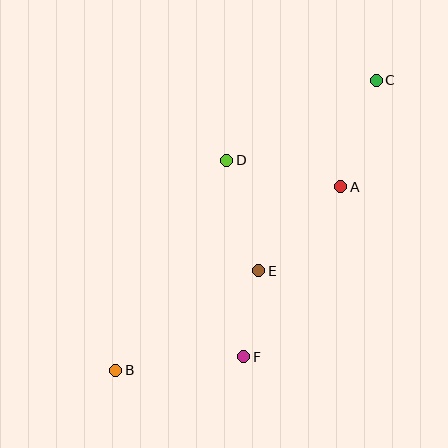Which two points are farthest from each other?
Points B and C are farthest from each other.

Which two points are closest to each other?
Points E and F are closest to each other.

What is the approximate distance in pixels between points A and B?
The distance between A and B is approximately 290 pixels.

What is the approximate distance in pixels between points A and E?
The distance between A and E is approximately 117 pixels.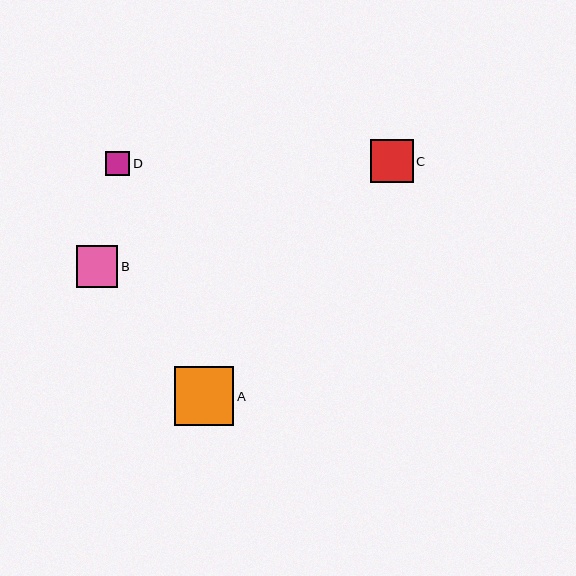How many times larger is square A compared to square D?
Square A is approximately 2.5 times the size of square D.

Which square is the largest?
Square A is the largest with a size of approximately 59 pixels.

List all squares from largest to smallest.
From largest to smallest: A, C, B, D.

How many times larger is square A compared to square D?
Square A is approximately 2.5 times the size of square D.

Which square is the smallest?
Square D is the smallest with a size of approximately 24 pixels.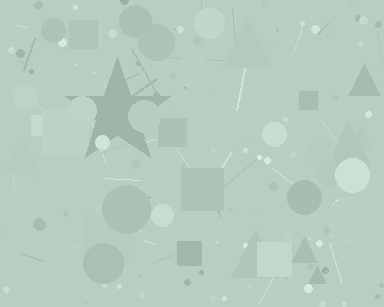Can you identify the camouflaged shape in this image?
The camouflaged shape is a star.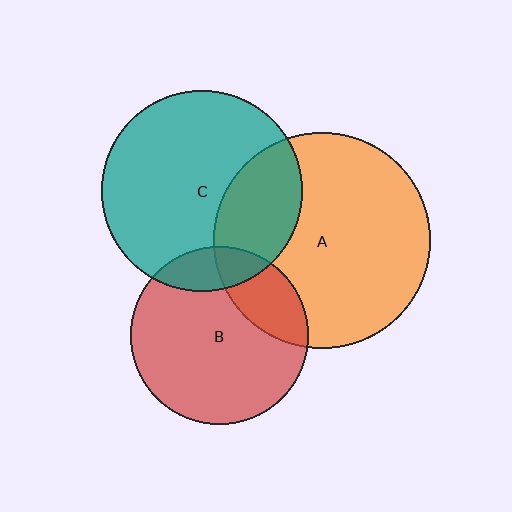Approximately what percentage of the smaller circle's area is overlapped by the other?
Approximately 30%.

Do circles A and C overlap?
Yes.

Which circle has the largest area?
Circle A (orange).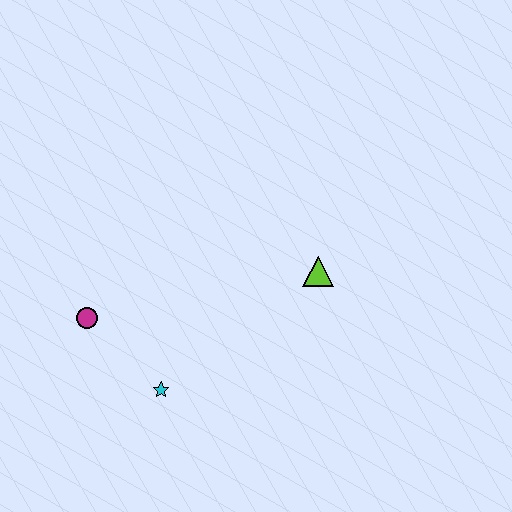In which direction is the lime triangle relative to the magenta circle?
The lime triangle is to the right of the magenta circle.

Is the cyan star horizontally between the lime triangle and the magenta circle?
Yes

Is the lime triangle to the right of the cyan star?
Yes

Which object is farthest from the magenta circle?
The lime triangle is farthest from the magenta circle.